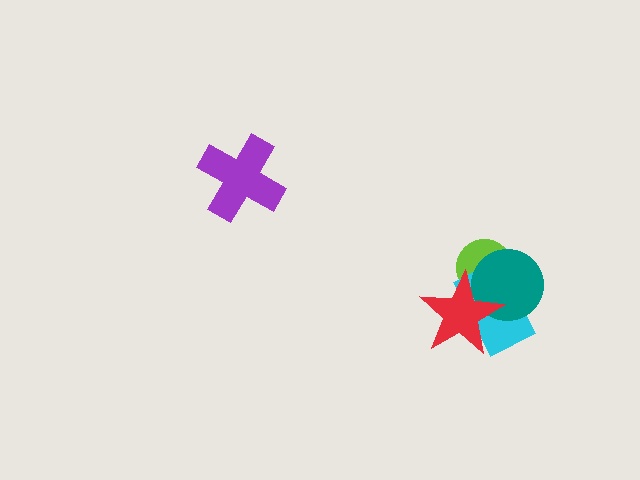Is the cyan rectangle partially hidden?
Yes, it is partially covered by another shape.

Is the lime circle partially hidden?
Yes, it is partially covered by another shape.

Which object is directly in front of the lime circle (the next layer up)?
The cyan rectangle is directly in front of the lime circle.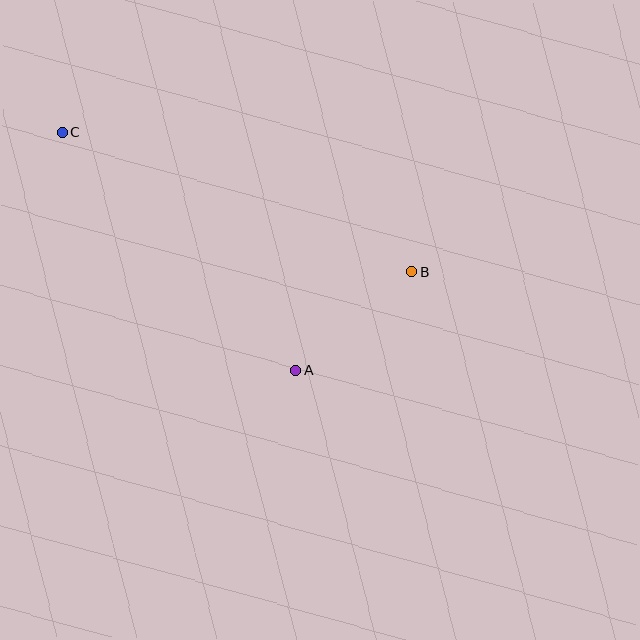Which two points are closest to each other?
Points A and B are closest to each other.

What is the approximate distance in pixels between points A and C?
The distance between A and C is approximately 334 pixels.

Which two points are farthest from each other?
Points B and C are farthest from each other.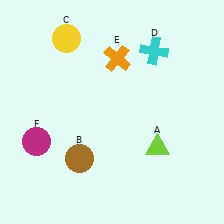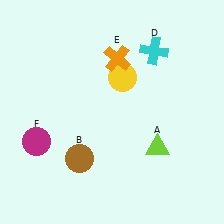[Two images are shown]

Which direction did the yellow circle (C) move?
The yellow circle (C) moved right.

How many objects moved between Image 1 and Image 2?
1 object moved between the two images.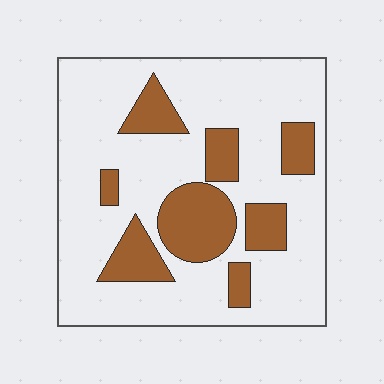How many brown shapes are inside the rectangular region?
8.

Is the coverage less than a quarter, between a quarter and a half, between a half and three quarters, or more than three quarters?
Less than a quarter.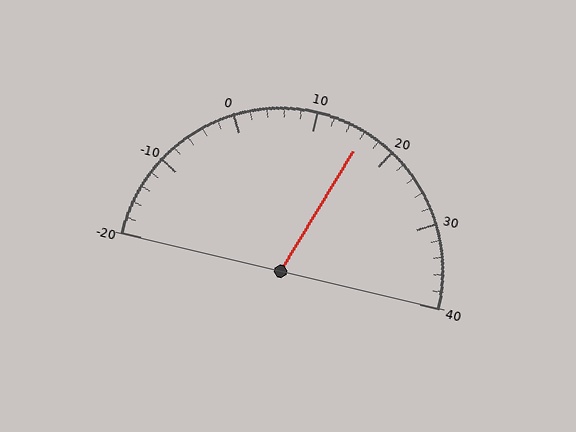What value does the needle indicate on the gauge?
The needle indicates approximately 16.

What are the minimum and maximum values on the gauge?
The gauge ranges from -20 to 40.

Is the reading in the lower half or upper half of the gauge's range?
The reading is in the upper half of the range (-20 to 40).